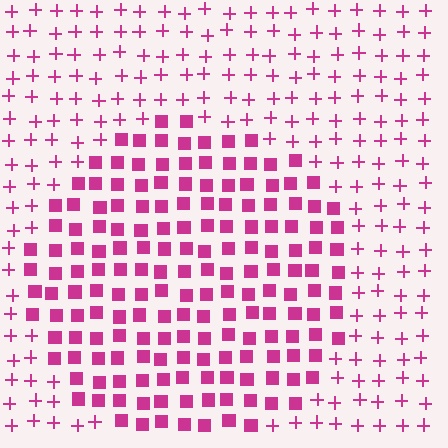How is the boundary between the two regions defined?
The boundary is defined by a change in element shape: squares inside vs. plus signs outside. All elements share the same color and spacing.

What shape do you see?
I see a circle.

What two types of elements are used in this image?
The image uses squares inside the circle region and plus signs outside it.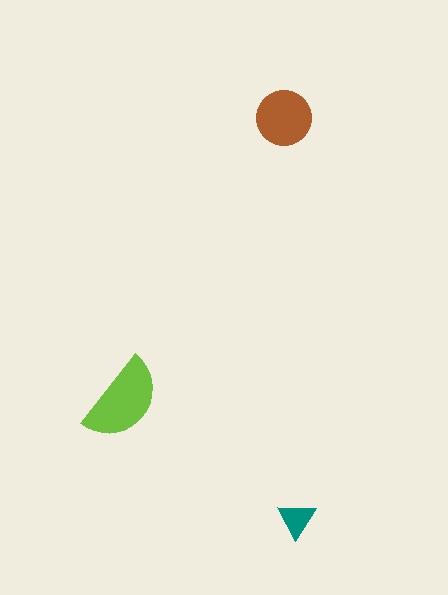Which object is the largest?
The lime semicircle.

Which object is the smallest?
The teal triangle.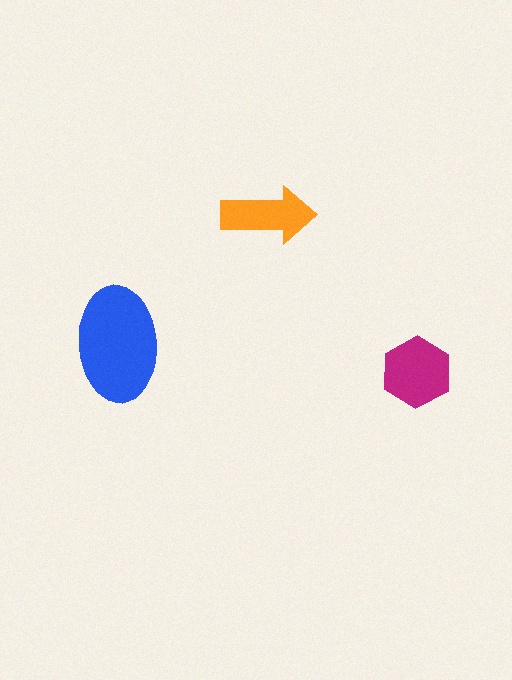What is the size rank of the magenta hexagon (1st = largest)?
2nd.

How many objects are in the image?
There are 3 objects in the image.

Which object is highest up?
The orange arrow is topmost.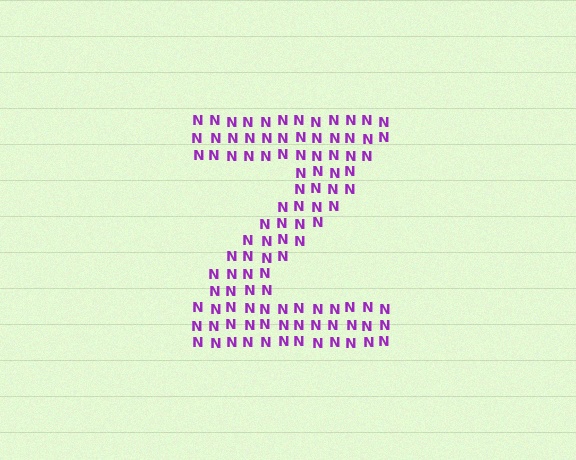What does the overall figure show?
The overall figure shows the letter Z.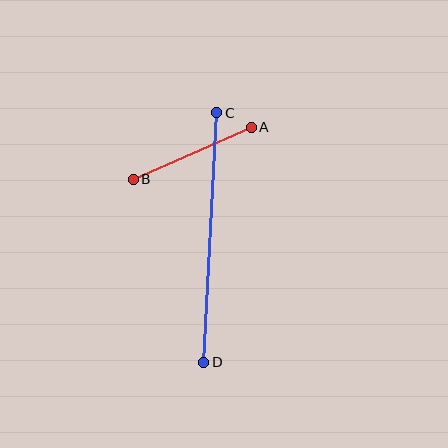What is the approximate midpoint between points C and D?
The midpoint is at approximately (210, 238) pixels.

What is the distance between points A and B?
The distance is approximately 129 pixels.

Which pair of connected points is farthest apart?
Points C and D are farthest apart.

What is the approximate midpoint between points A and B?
The midpoint is at approximately (192, 153) pixels.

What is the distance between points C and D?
The distance is approximately 250 pixels.